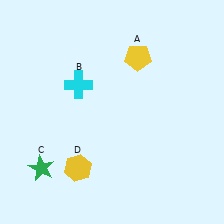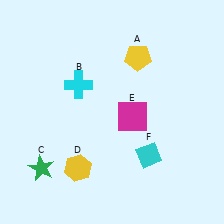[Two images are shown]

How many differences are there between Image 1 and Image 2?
There are 2 differences between the two images.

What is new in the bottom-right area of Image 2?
A magenta square (E) was added in the bottom-right area of Image 2.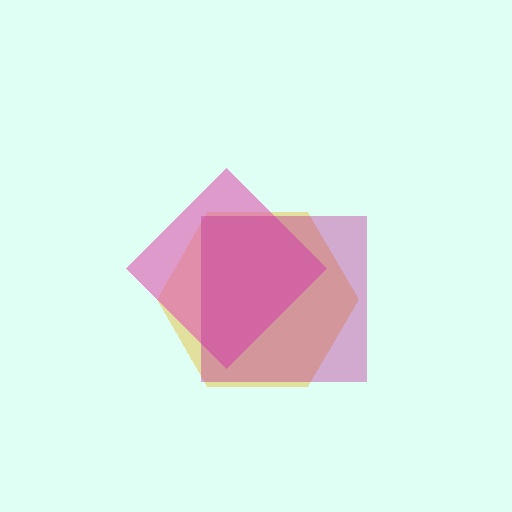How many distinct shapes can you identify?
There are 3 distinct shapes: a yellow hexagon, a pink diamond, a magenta square.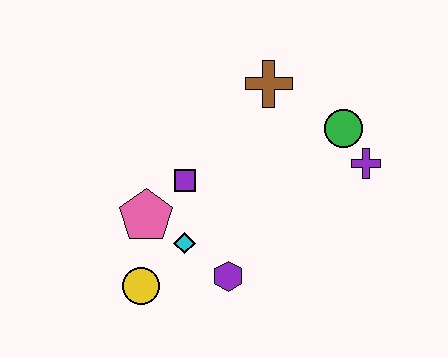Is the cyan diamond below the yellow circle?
No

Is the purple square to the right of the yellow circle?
Yes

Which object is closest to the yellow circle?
The cyan diamond is closest to the yellow circle.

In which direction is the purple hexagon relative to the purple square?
The purple hexagon is below the purple square.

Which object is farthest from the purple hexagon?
The brown cross is farthest from the purple hexagon.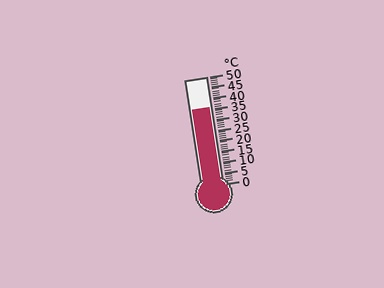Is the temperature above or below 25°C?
The temperature is above 25°C.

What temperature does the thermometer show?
The thermometer shows approximately 36°C.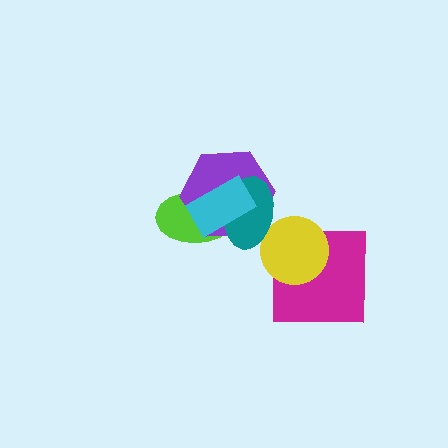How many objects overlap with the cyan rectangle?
3 objects overlap with the cyan rectangle.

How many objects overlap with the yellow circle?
2 objects overlap with the yellow circle.